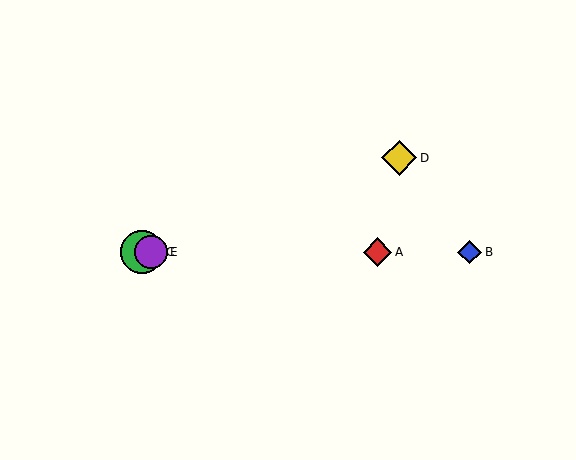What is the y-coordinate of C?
Object C is at y≈252.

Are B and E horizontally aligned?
Yes, both are at y≈252.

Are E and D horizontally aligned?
No, E is at y≈252 and D is at y≈158.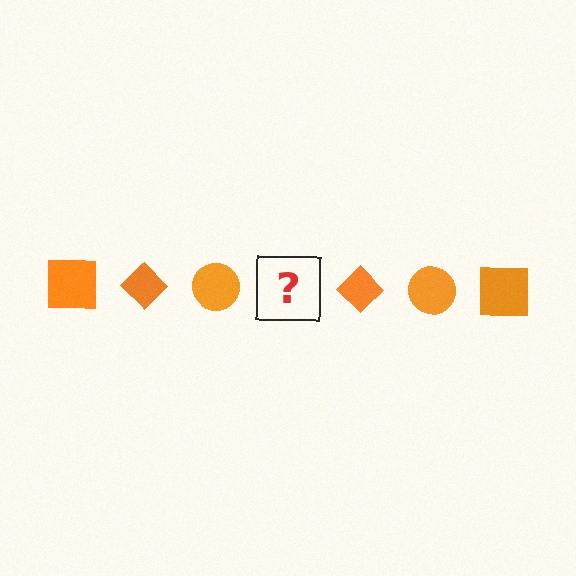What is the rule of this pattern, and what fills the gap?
The rule is that the pattern cycles through square, diamond, circle shapes in orange. The gap should be filled with an orange square.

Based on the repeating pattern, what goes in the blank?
The blank should be an orange square.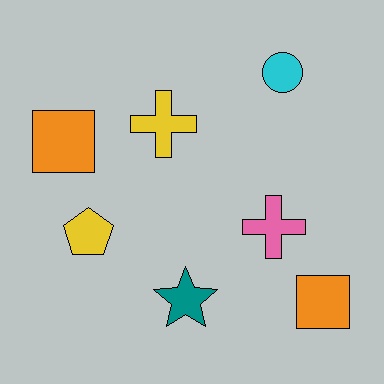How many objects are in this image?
There are 7 objects.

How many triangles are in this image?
There are no triangles.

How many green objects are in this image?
There are no green objects.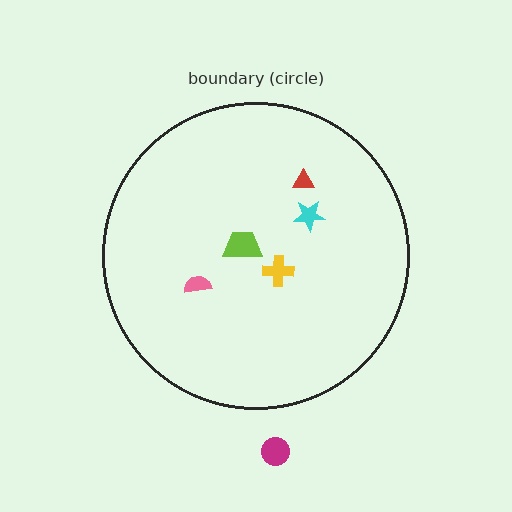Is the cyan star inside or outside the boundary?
Inside.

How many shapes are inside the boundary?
5 inside, 1 outside.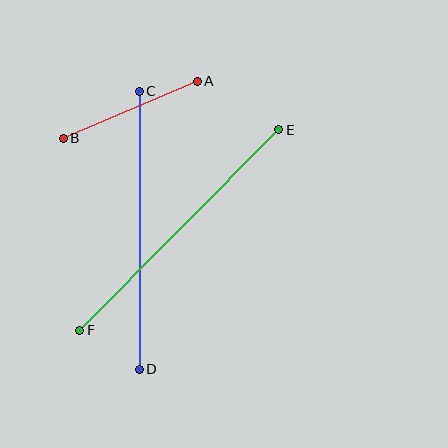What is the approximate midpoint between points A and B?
The midpoint is at approximately (130, 110) pixels.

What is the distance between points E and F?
The distance is approximately 282 pixels.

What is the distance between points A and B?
The distance is approximately 145 pixels.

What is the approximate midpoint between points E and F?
The midpoint is at approximately (179, 230) pixels.